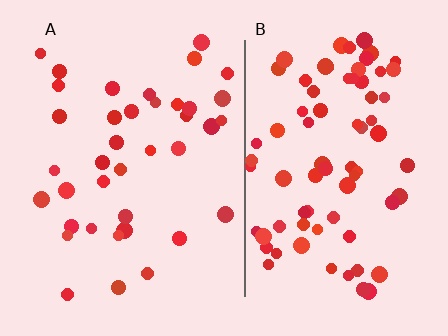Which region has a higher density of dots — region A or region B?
B (the right).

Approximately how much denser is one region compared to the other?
Approximately 2.0× — region B over region A.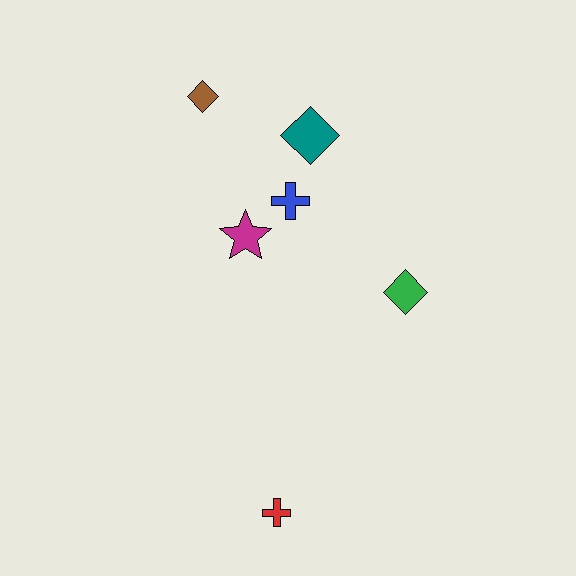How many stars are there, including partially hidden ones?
There is 1 star.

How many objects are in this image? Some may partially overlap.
There are 6 objects.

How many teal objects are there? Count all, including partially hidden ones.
There is 1 teal object.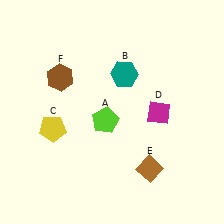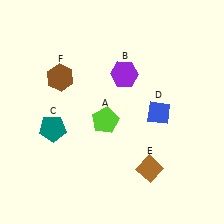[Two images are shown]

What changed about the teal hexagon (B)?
In Image 1, B is teal. In Image 2, it changed to purple.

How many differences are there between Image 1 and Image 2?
There are 3 differences between the two images.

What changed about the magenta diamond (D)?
In Image 1, D is magenta. In Image 2, it changed to blue.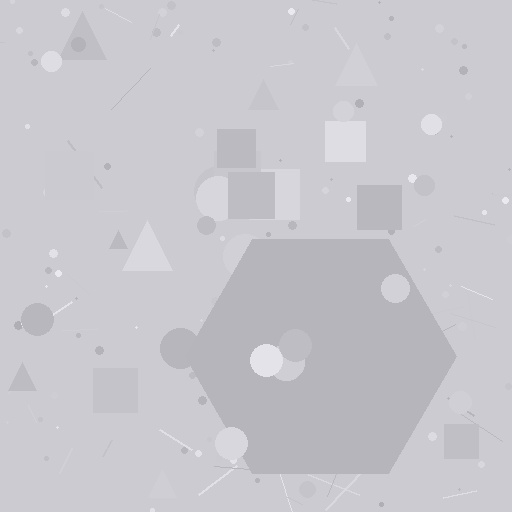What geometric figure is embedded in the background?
A hexagon is embedded in the background.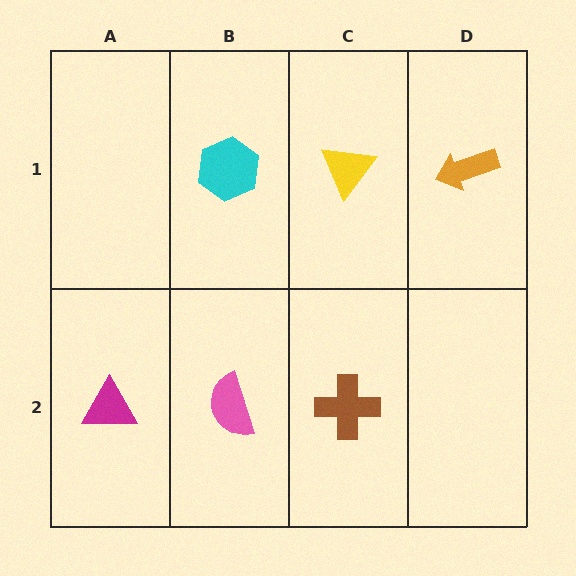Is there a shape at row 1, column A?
No, that cell is empty.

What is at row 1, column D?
An orange arrow.